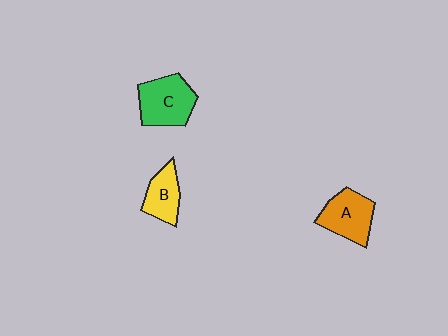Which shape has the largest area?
Shape C (green).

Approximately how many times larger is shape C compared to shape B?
Approximately 1.5 times.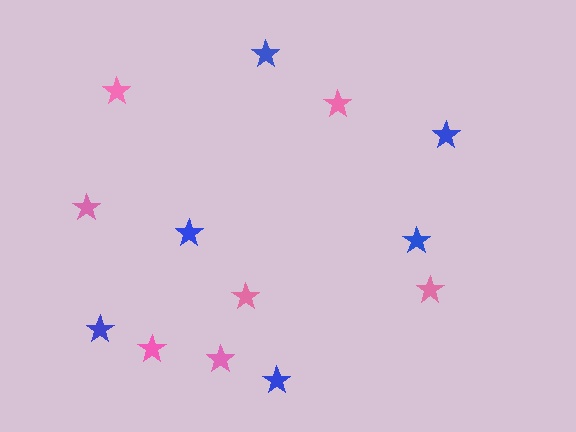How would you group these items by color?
There are 2 groups: one group of blue stars (6) and one group of pink stars (7).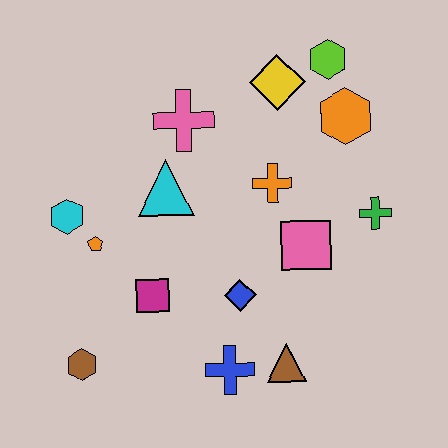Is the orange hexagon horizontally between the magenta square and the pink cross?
No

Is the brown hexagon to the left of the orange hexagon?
Yes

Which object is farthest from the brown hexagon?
The lime hexagon is farthest from the brown hexagon.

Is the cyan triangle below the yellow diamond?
Yes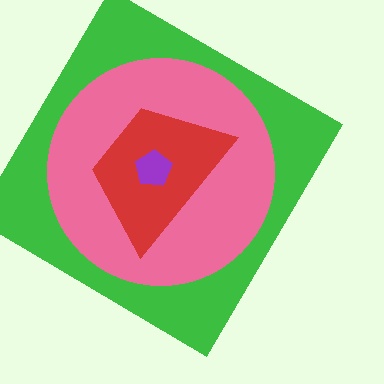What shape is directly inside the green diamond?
The pink circle.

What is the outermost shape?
The green diamond.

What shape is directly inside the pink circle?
The red trapezoid.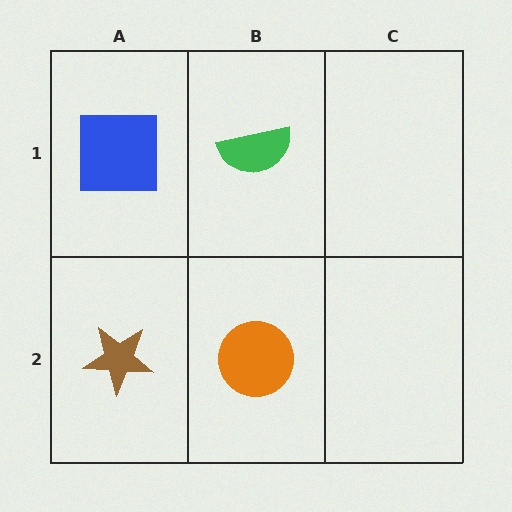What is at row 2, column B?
An orange circle.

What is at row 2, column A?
A brown star.